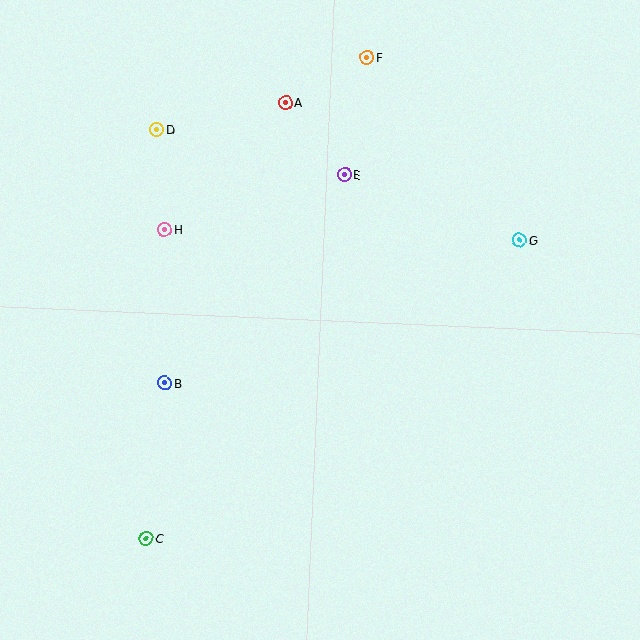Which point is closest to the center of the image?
Point E at (344, 175) is closest to the center.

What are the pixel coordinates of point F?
Point F is at (367, 57).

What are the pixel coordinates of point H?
Point H is at (164, 230).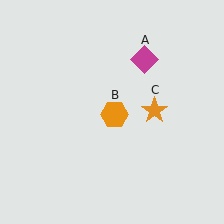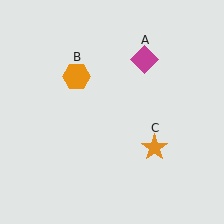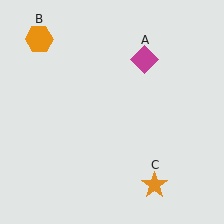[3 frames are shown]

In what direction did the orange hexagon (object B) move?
The orange hexagon (object B) moved up and to the left.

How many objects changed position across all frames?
2 objects changed position: orange hexagon (object B), orange star (object C).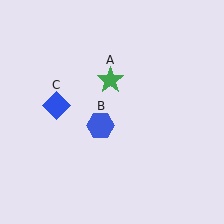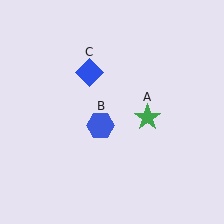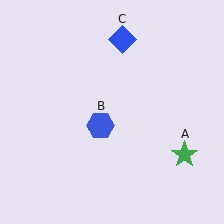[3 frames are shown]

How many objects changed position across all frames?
2 objects changed position: green star (object A), blue diamond (object C).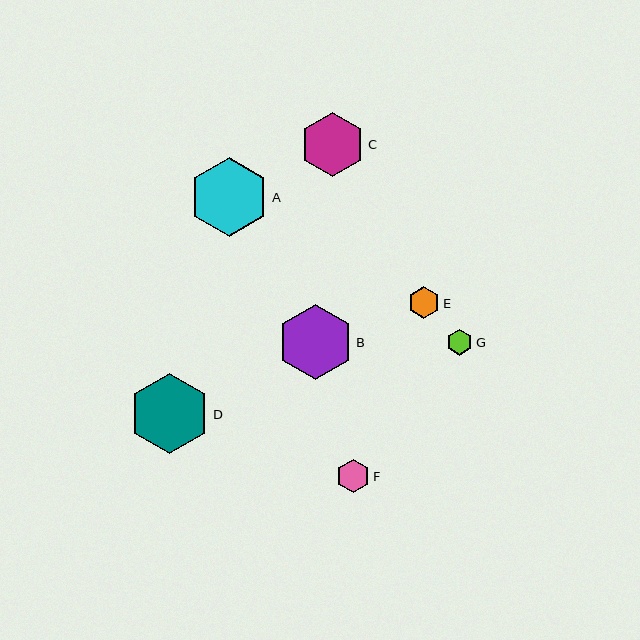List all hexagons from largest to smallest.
From largest to smallest: D, A, B, C, F, E, G.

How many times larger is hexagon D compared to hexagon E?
Hexagon D is approximately 2.5 times the size of hexagon E.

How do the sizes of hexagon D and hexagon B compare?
Hexagon D and hexagon B are approximately the same size.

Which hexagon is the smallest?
Hexagon G is the smallest with a size of approximately 26 pixels.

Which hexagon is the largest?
Hexagon D is the largest with a size of approximately 80 pixels.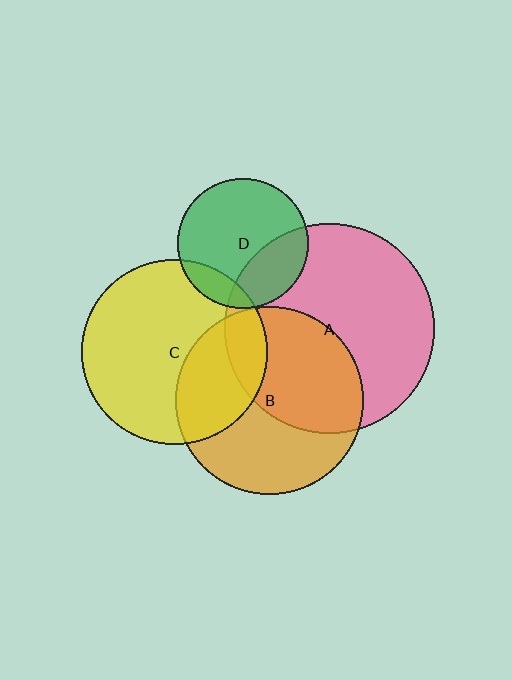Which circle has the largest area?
Circle A (pink).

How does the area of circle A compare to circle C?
Approximately 1.3 times.